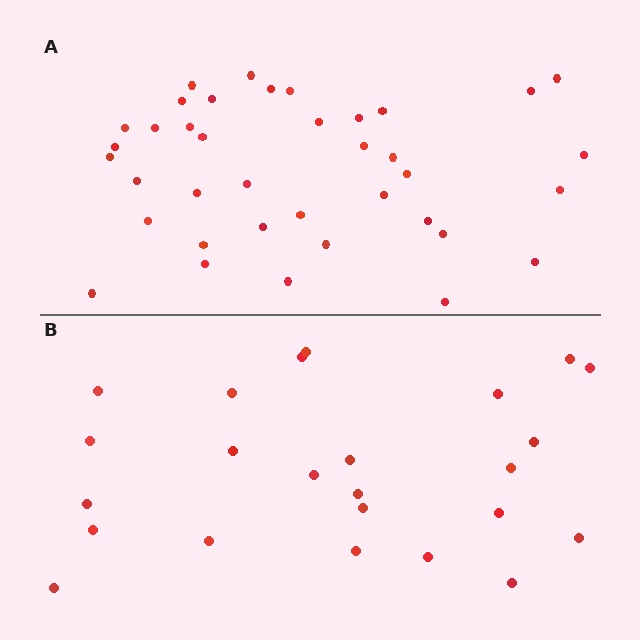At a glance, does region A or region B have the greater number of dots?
Region A (the top region) has more dots.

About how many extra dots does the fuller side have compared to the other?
Region A has approximately 15 more dots than region B.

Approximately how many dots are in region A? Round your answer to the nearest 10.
About 40 dots. (The exact count is 38, which rounds to 40.)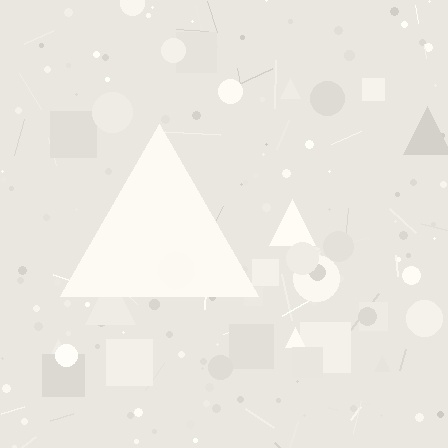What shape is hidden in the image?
A triangle is hidden in the image.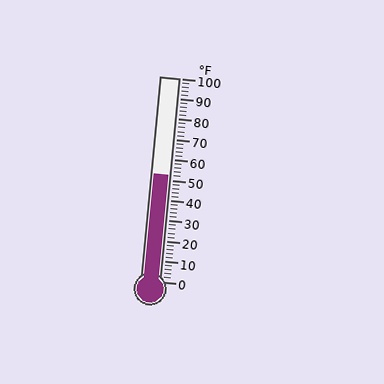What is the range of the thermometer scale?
The thermometer scale ranges from 0°F to 100°F.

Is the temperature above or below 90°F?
The temperature is below 90°F.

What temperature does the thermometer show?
The thermometer shows approximately 52°F.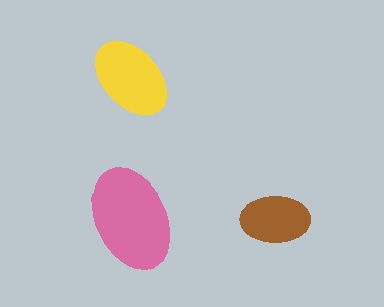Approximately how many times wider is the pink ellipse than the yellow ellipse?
About 1.5 times wider.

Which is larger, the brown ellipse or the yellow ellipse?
The yellow one.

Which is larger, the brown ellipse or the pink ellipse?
The pink one.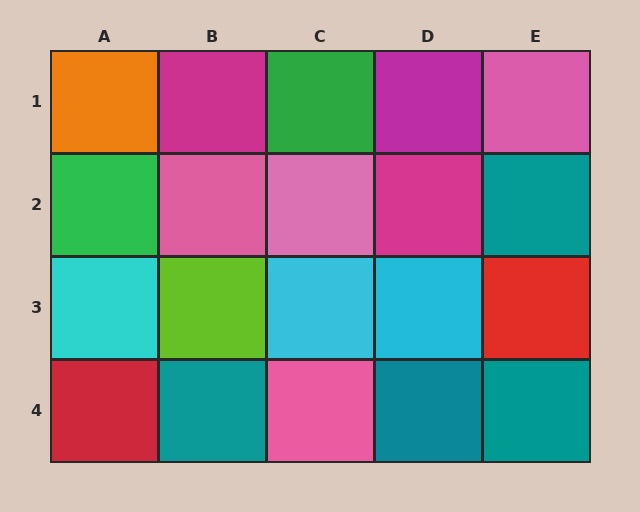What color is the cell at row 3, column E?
Red.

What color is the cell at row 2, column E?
Teal.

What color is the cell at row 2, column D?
Magenta.